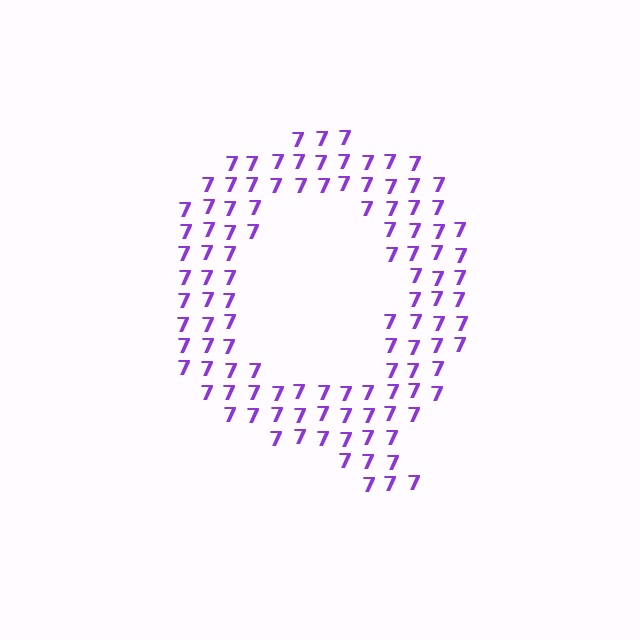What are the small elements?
The small elements are digit 7's.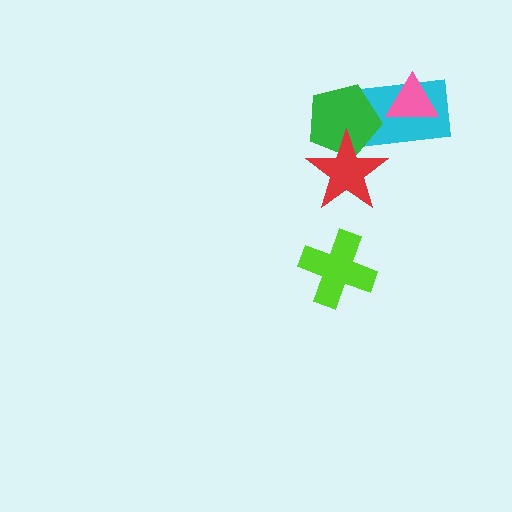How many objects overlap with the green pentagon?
2 objects overlap with the green pentagon.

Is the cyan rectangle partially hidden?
Yes, it is partially covered by another shape.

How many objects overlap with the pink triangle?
1 object overlaps with the pink triangle.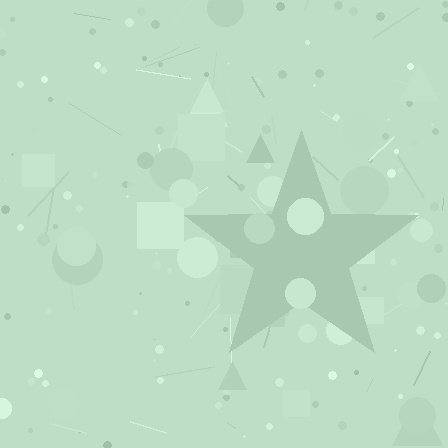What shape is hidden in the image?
A star is hidden in the image.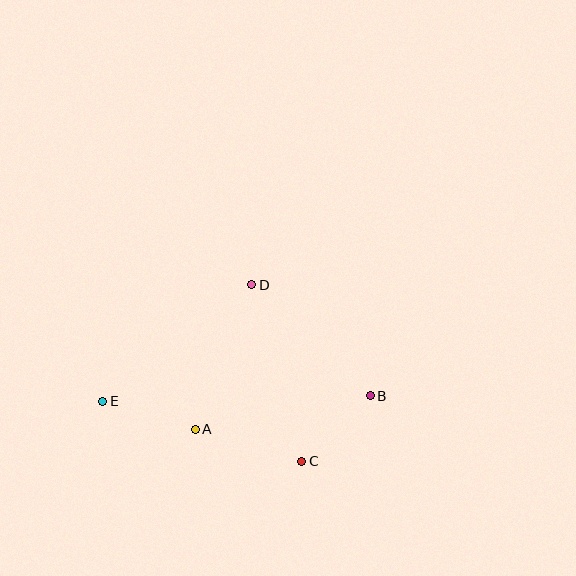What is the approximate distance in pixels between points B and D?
The distance between B and D is approximately 162 pixels.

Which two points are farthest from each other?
Points B and E are farthest from each other.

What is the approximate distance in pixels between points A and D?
The distance between A and D is approximately 155 pixels.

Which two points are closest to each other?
Points B and C are closest to each other.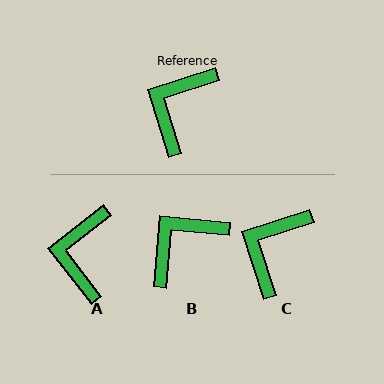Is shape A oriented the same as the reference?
No, it is off by about 20 degrees.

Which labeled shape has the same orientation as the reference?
C.